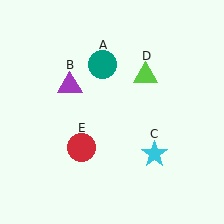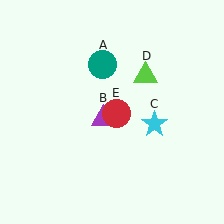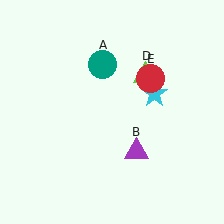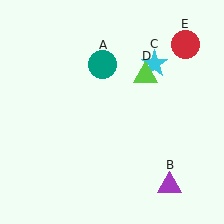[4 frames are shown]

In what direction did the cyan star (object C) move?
The cyan star (object C) moved up.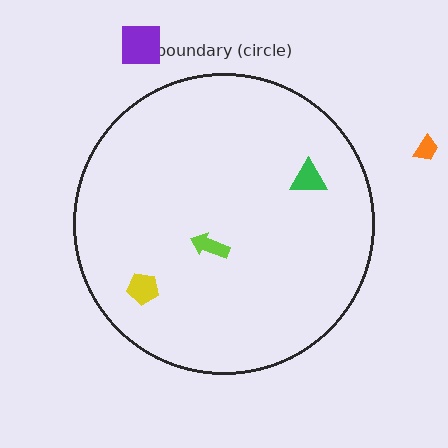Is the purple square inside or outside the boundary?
Outside.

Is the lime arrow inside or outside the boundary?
Inside.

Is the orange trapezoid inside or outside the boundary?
Outside.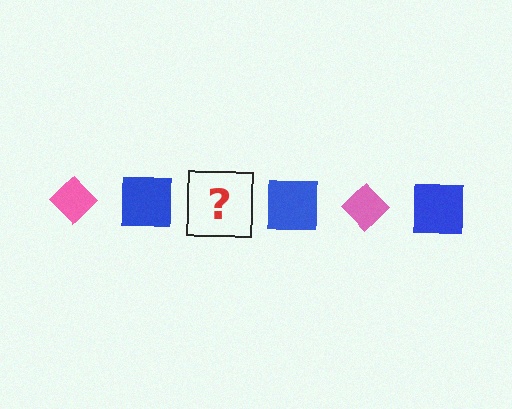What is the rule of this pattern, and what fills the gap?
The rule is that the pattern alternates between pink diamond and blue square. The gap should be filled with a pink diamond.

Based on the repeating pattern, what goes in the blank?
The blank should be a pink diamond.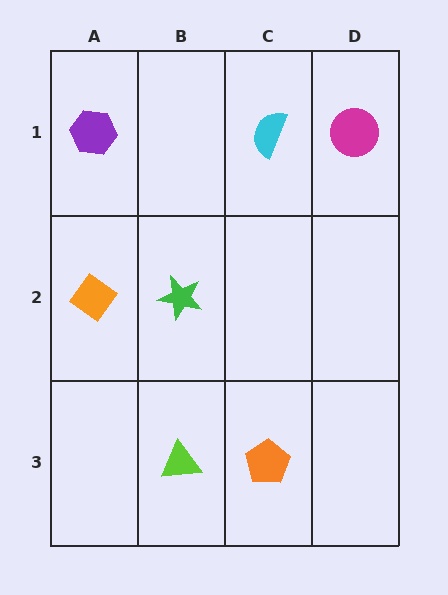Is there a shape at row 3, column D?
No, that cell is empty.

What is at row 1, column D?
A magenta circle.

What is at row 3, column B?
A lime triangle.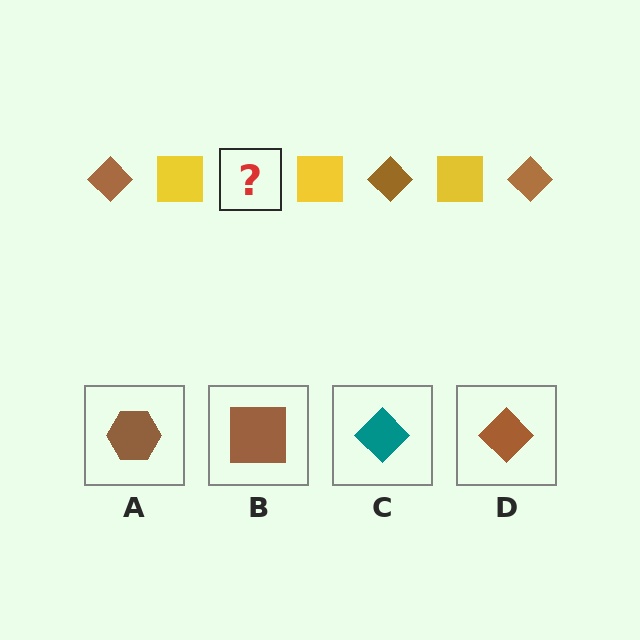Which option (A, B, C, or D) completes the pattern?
D.